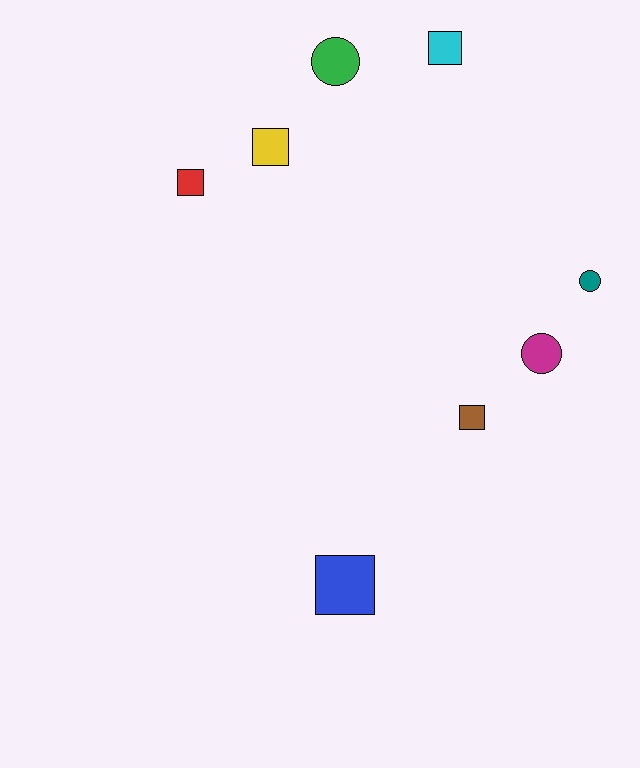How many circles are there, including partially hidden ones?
There are 3 circles.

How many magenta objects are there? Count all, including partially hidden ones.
There is 1 magenta object.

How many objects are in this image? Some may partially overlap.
There are 8 objects.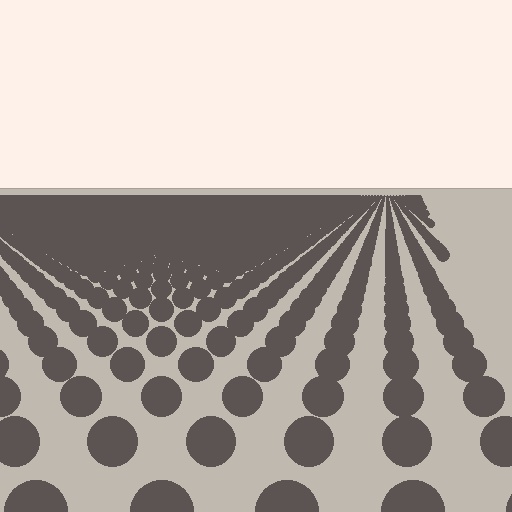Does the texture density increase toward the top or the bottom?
Density increases toward the top.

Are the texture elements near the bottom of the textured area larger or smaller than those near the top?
Larger. Near the bottom, elements are closer to the viewer and appear at a bigger on-screen size.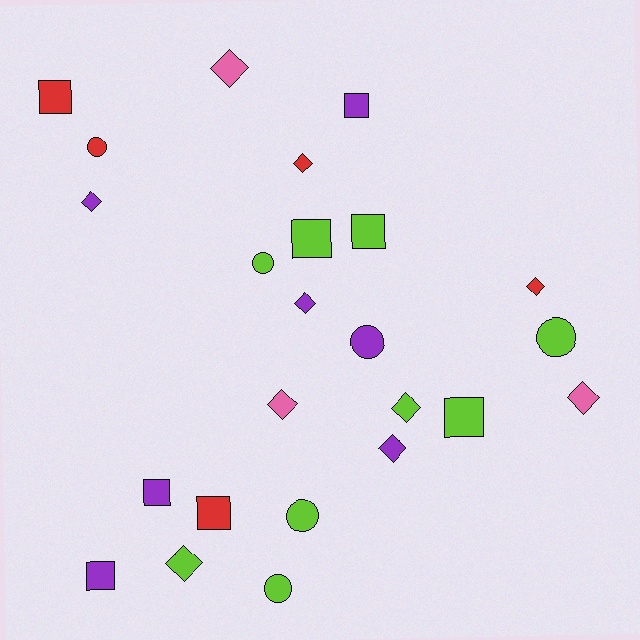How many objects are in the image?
There are 24 objects.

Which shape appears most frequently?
Diamond, with 10 objects.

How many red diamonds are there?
There are 2 red diamonds.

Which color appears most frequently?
Lime, with 9 objects.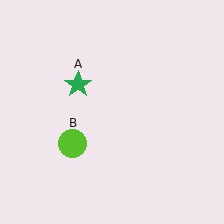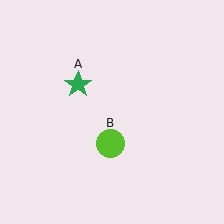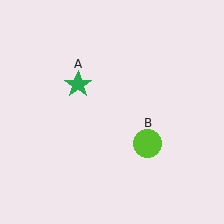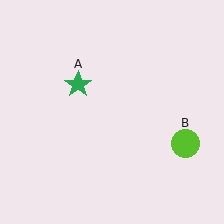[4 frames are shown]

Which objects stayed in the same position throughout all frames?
Green star (object A) remained stationary.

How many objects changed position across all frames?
1 object changed position: lime circle (object B).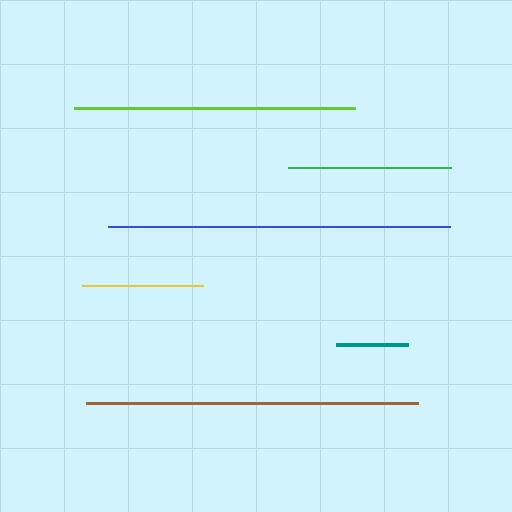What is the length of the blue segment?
The blue segment is approximately 342 pixels long.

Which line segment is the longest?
The blue line is the longest at approximately 342 pixels.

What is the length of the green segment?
The green segment is approximately 163 pixels long.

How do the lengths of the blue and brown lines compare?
The blue and brown lines are approximately the same length.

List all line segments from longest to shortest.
From longest to shortest: blue, brown, lime, green, yellow, teal.